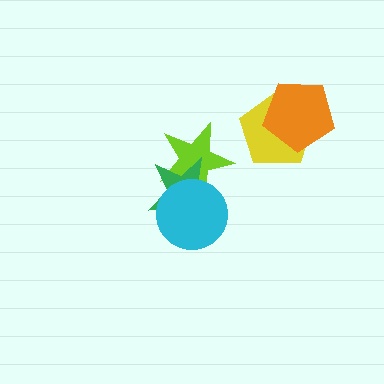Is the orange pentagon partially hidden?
No, no other shape covers it.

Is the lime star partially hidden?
Yes, it is partially covered by another shape.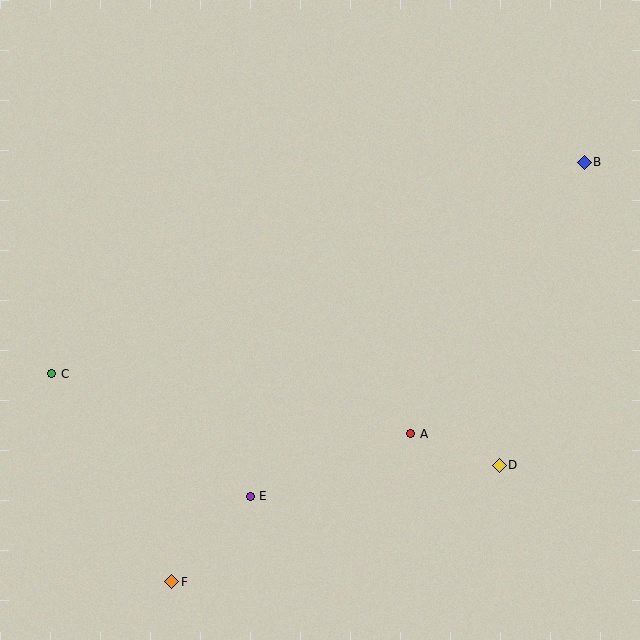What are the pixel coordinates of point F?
Point F is at (172, 582).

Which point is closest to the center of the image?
Point A at (411, 434) is closest to the center.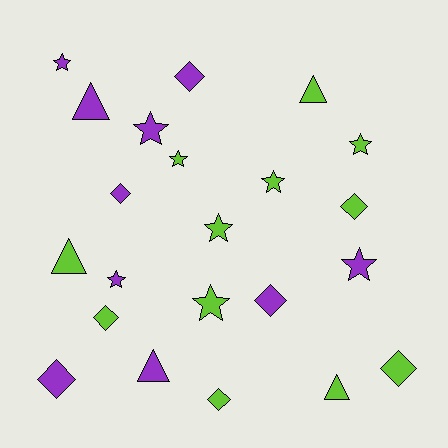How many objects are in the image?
There are 22 objects.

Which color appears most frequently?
Lime, with 12 objects.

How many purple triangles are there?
There are 2 purple triangles.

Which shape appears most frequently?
Star, with 9 objects.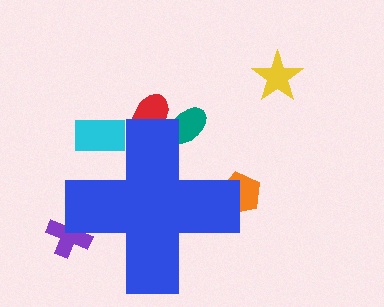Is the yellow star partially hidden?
No, the yellow star is fully visible.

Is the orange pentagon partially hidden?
Yes, the orange pentagon is partially hidden behind the blue cross.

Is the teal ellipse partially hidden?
Yes, the teal ellipse is partially hidden behind the blue cross.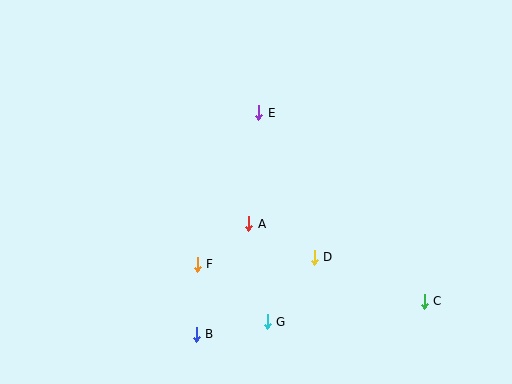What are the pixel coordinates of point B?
Point B is at (196, 334).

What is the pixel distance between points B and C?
The distance between B and C is 230 pixels.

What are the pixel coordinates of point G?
Point G is at (267, 322).